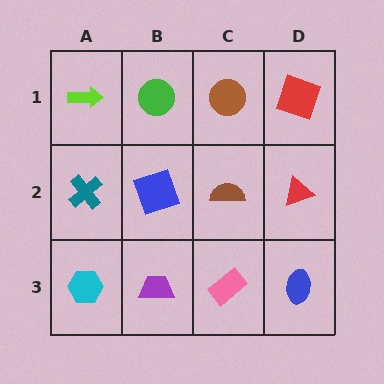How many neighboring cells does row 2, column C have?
4.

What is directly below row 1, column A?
A teal cross.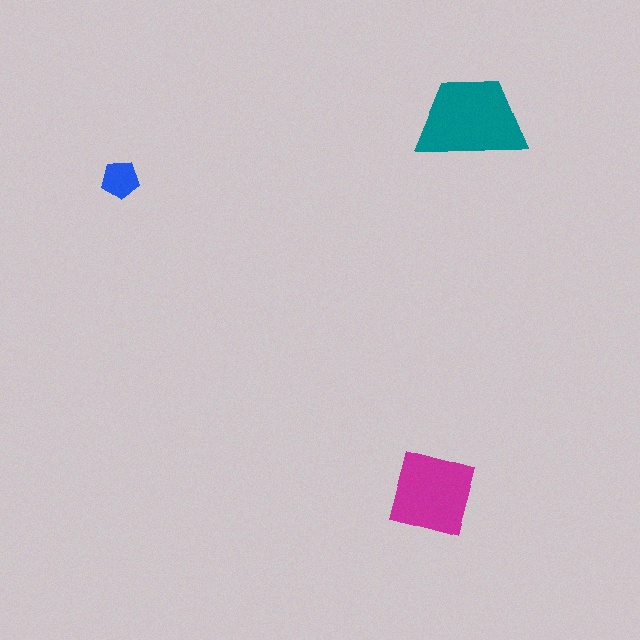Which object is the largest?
The teal trapezoid.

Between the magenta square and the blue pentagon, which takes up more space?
The magenta square.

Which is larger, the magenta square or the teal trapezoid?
The teal trapezoid.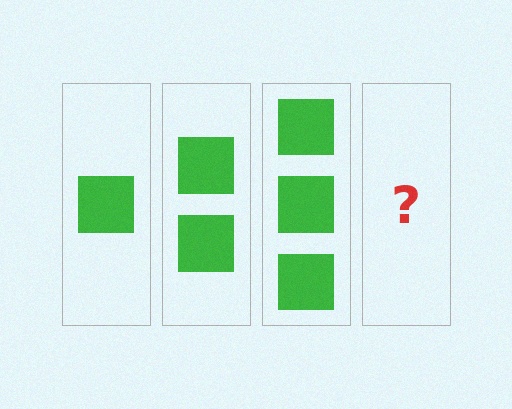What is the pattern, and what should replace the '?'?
The pattern is that each step adds one more square. The '?' should be 4 squares.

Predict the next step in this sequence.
The next step is 4 squares.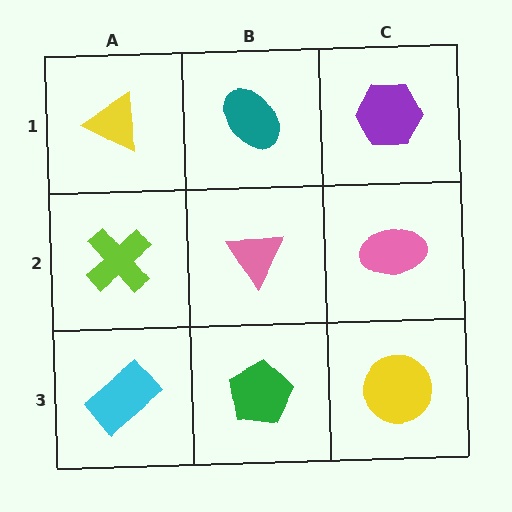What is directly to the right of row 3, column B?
A yellow circle.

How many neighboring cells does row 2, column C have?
3.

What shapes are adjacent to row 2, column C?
A purple hexagon (row 1, column C), a yellow circle (row 3, column C), a pink triangle (row 2, column B).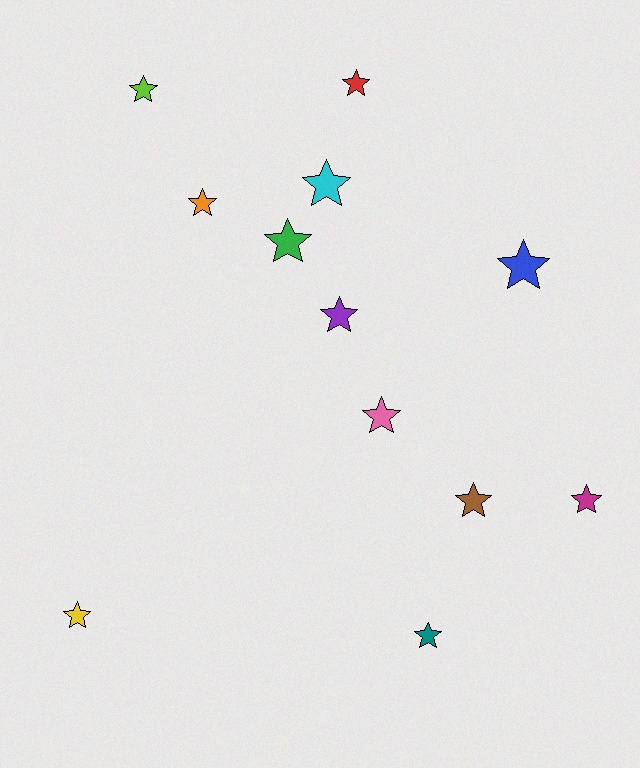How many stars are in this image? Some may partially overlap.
There are 12 stars.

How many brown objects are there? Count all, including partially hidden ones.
There is 1 brown object.